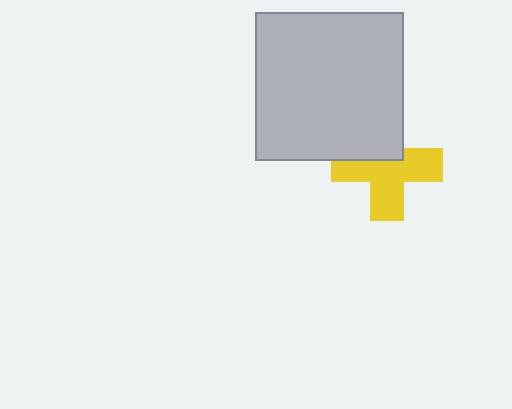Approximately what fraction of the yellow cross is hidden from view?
Roughly 36% of the yellow cross is hidden behind the light gray square.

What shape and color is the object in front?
The object in front is a light gray square.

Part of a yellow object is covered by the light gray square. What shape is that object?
It is a cross.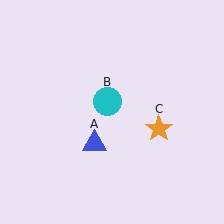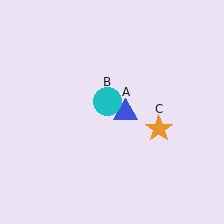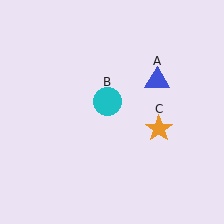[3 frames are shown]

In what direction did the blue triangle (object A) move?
The blue triangle (object A) moved up and to the right.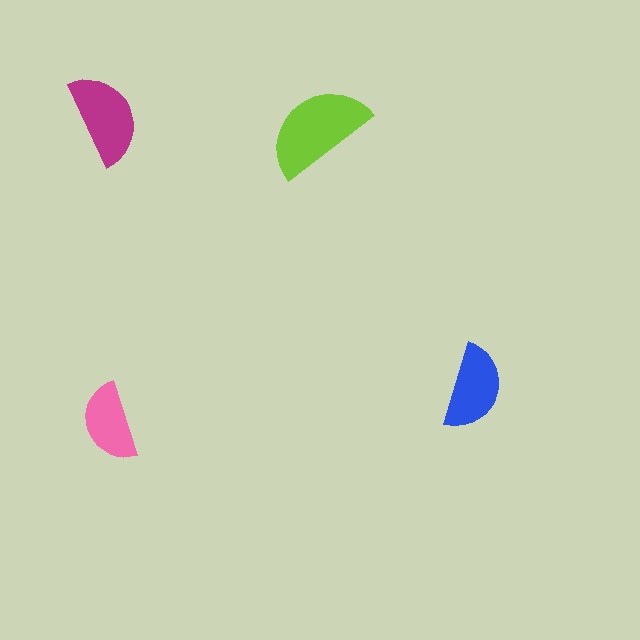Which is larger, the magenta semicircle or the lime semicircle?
The lime one.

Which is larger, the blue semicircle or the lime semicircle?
The lime one.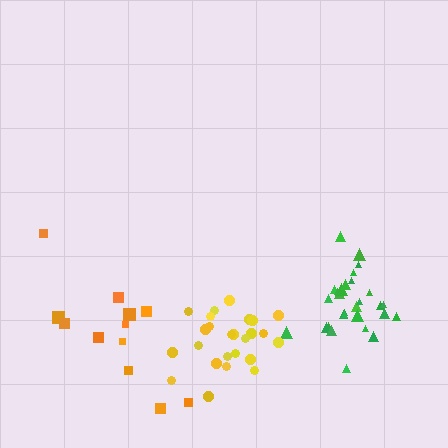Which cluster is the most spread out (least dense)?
Orange.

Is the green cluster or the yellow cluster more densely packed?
Green.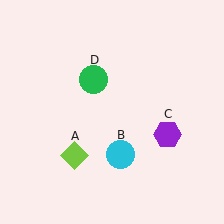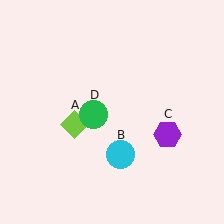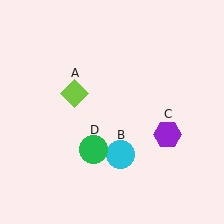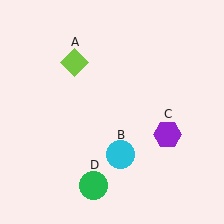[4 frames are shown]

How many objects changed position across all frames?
2 objects changed position: lime diamond (object A), green circle (object D).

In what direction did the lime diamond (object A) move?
The lime diamond (object A) moved up.